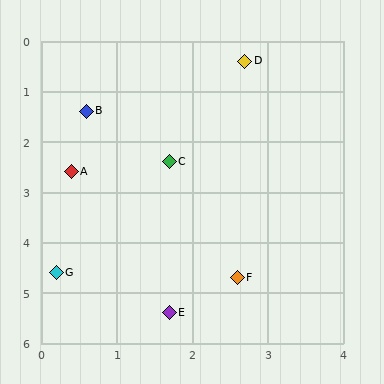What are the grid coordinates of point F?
Point F is at approximately (2.6, 4.7).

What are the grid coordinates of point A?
Point A is at approximately (0.4, 2.6).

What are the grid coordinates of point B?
Point B is at approximately (0.6, 1.4).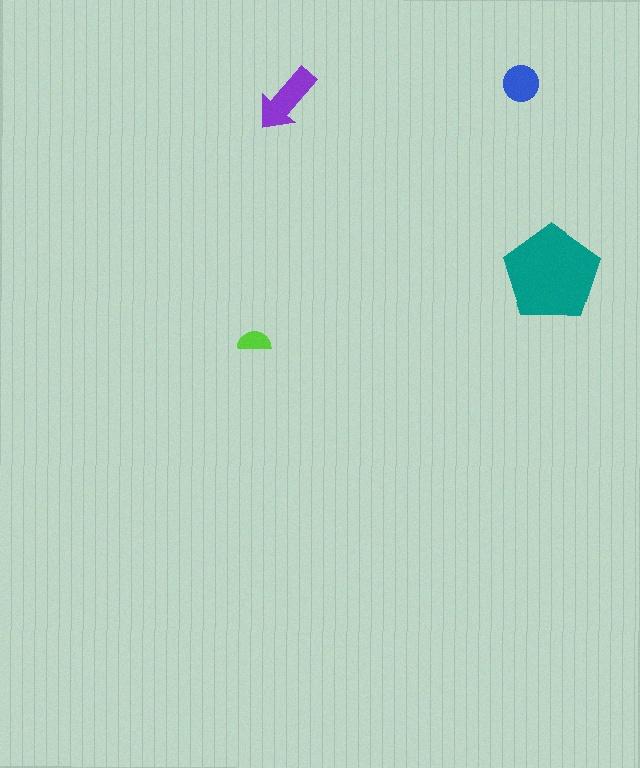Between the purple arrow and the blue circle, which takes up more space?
The purple arrow.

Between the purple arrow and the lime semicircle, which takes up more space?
The purple arrow.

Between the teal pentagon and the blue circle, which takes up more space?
The teal pentagon.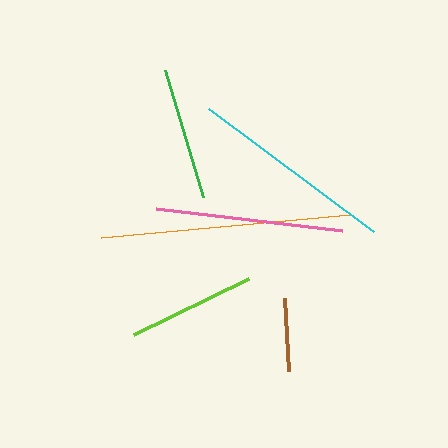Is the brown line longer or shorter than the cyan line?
The cyan line is longer than the brown line.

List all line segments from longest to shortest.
From longest to shortest: orange, cyan, pink, green, lime, brown.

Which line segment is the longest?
The orange line is the longest at approximately 250 pixels.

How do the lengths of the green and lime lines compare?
The green and lime lines are approximately the same length.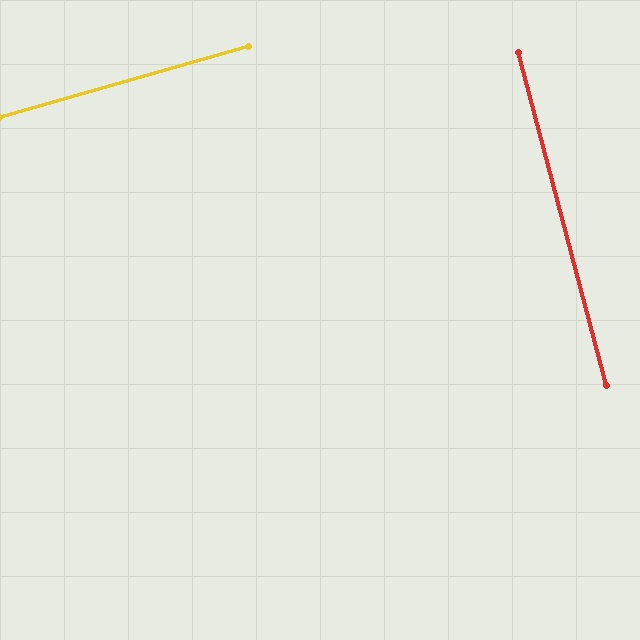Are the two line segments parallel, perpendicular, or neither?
Perpendicular — they meet at approximately 89°.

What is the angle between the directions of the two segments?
Approximately 89 degrees.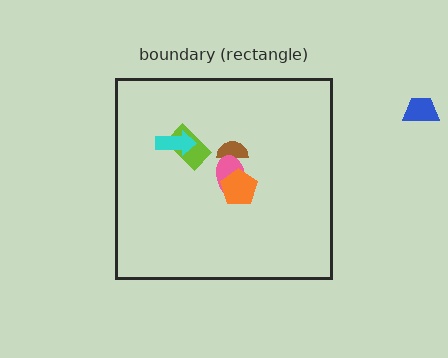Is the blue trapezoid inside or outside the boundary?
Outside.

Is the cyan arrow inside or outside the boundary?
Inside.